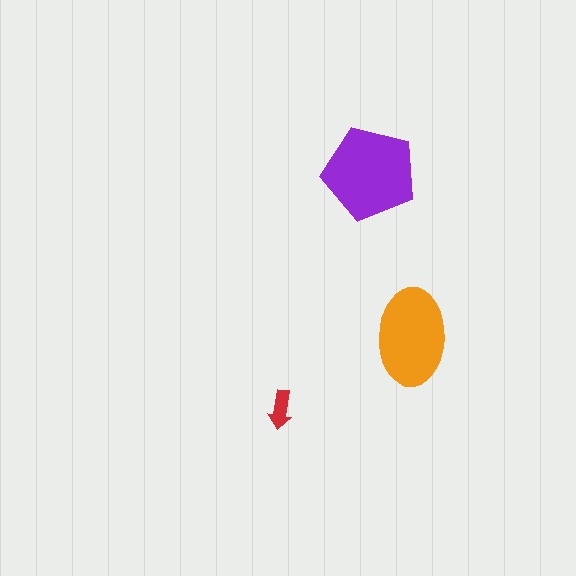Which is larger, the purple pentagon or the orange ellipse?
The purple pentagon.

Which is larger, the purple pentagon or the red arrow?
The purple pentagon.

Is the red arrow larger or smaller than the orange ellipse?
Smaller.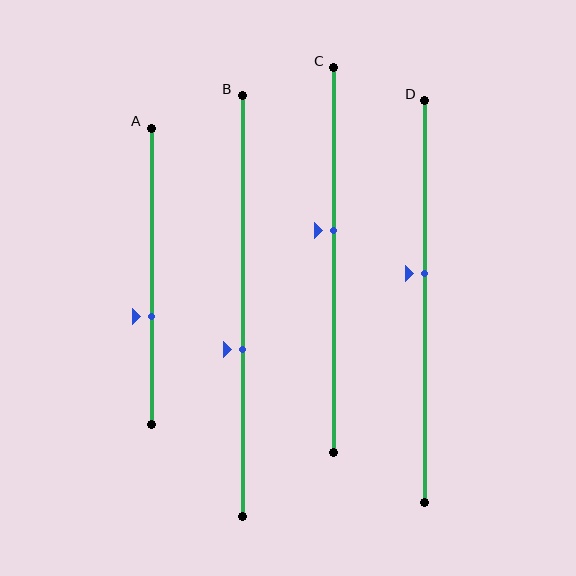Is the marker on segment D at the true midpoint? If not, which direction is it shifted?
No, the marker on segment D is shifted upward by about 7% of the segment length.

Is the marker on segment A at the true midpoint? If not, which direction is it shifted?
No, the marker on segment A is shifted downward by about 13% of the segment length.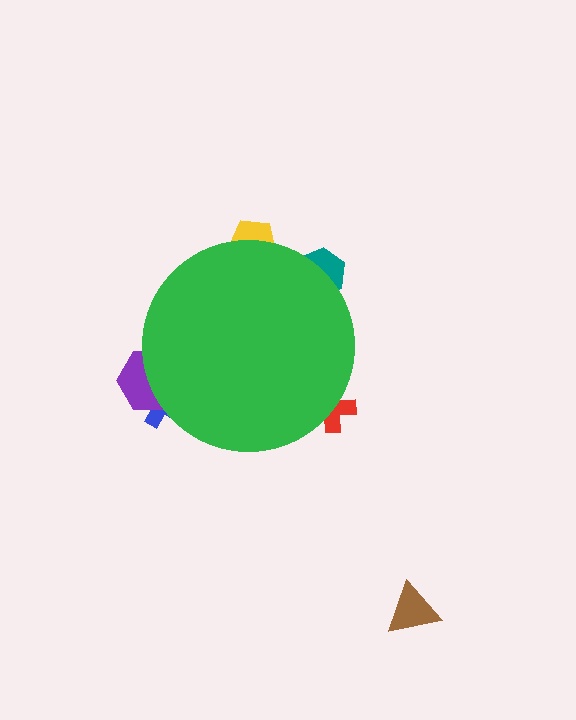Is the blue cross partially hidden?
Yes, the blue cross is partially hidden behind the green circle.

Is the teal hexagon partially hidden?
Yes, the teal hexagon is partially hidden behind the green circle.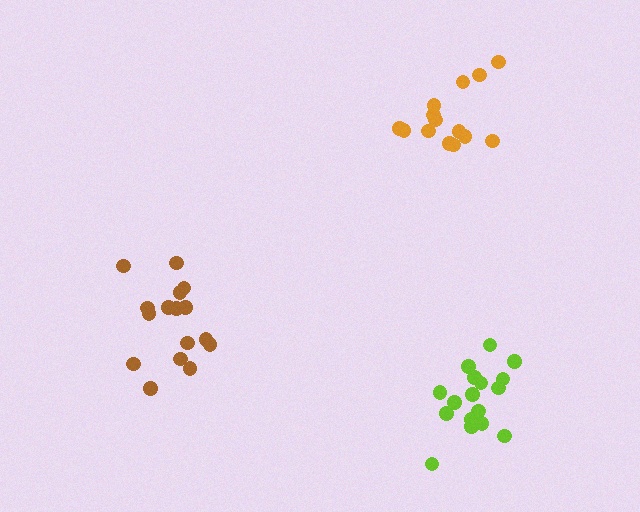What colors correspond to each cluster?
The clusters are colored: brown, lime, orange.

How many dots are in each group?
Group 1: 16 dots, Group 2: 17 dots, Group 3: 14 dots (47 total).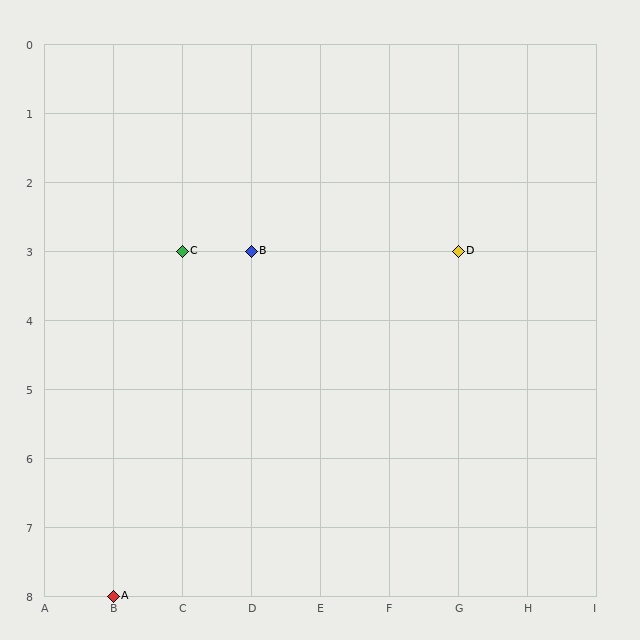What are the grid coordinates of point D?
Point D is at grid coordinates (G, 3).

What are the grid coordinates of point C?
Point C is at grid coordinates (C, 3).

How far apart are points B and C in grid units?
Points B and C are 1 column apart.